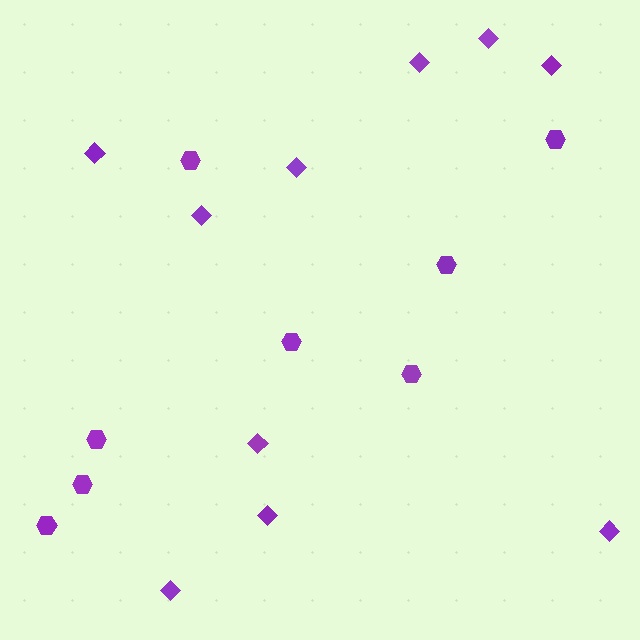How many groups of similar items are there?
There are 2 groups: one group of diamonds (10) and one group of hexagons (8).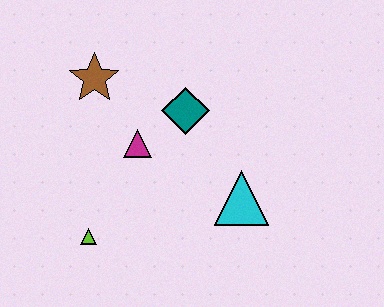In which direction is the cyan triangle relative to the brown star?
The cyan triangle is to the right of the brown star.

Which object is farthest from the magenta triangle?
The cyan triangle is farthest from the magenta triangle.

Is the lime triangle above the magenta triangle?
No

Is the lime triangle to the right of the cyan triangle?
No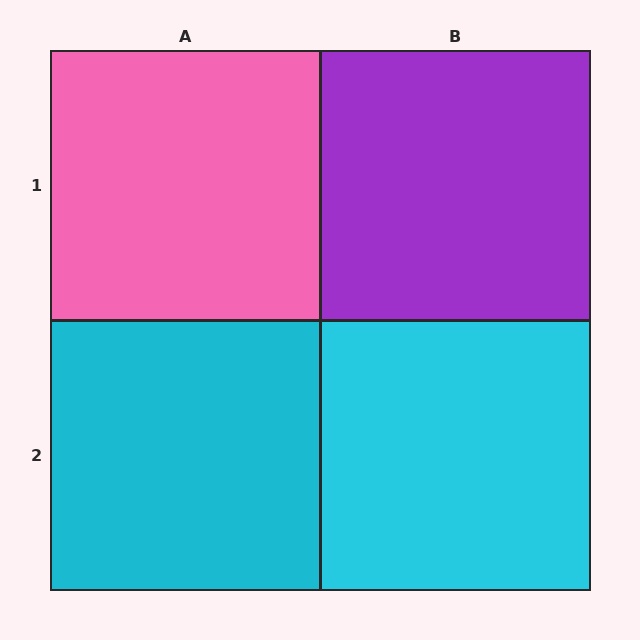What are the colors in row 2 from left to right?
Cyan, cyan.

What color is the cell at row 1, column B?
Purple.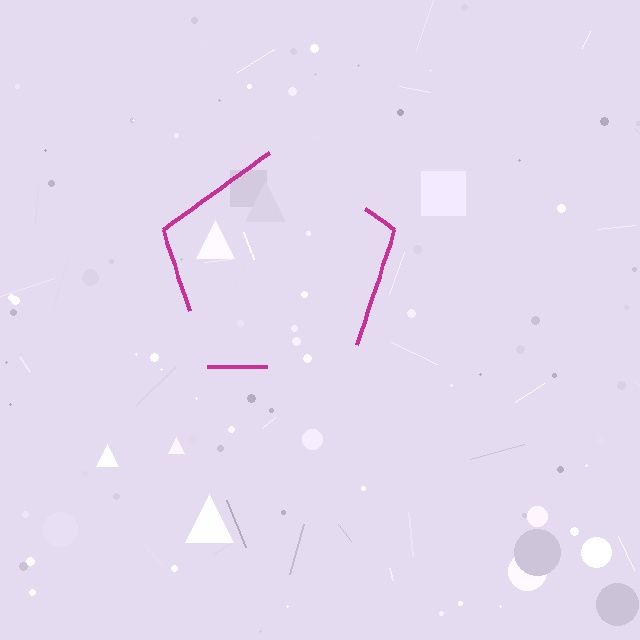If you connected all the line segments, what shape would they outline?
They would outline a pentagon.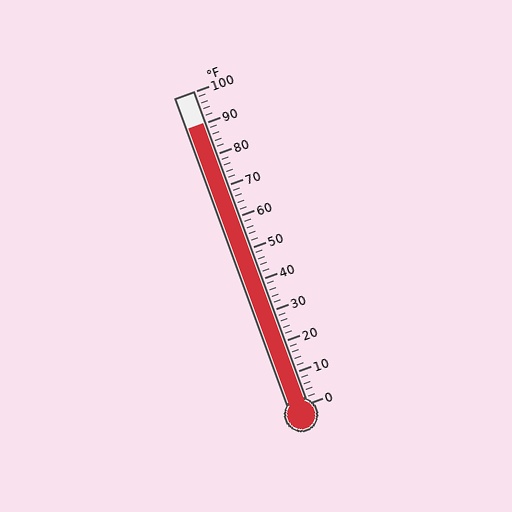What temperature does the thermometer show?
The thermometer shows approximately 90°F.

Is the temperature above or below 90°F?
The temperature is at 90°F.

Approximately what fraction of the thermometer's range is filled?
The thermometer is filled to approximately 90% of its range.